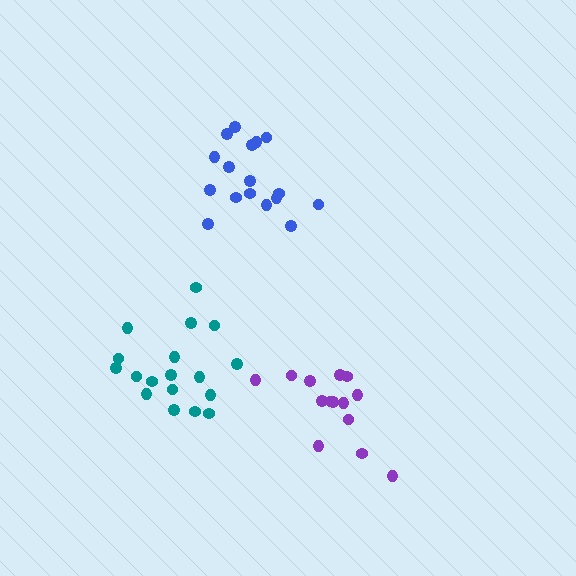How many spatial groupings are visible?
There are 3 spatial groupings.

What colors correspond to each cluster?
The clusters are colored: blue, purple, teal.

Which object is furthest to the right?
The purple cluster is rightmost.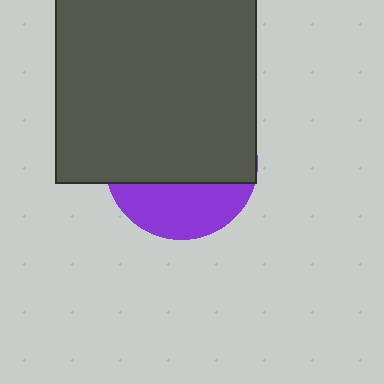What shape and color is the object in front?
The object in front is a dark gray square.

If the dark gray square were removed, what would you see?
You would see the complete purple circle.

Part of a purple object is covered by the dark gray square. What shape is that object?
It is a circle.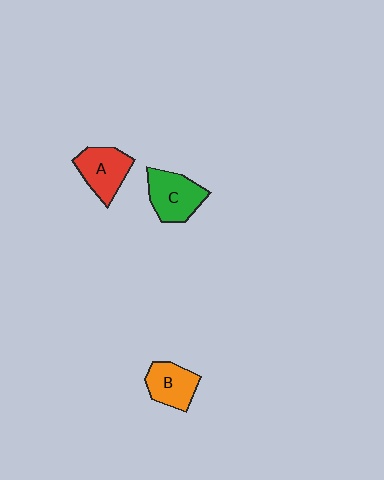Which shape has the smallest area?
Shape B (orange).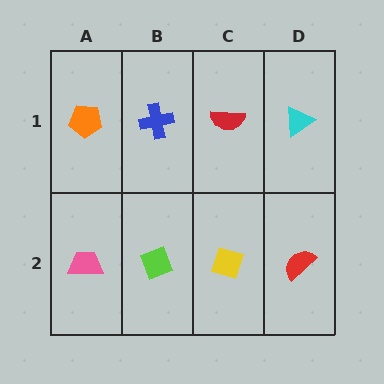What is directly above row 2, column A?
An orange pentagon.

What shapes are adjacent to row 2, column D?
A cyan triangle (row 1, column D), a yellow diamond (row 2, column C).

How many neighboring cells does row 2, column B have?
3.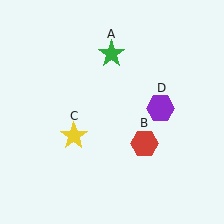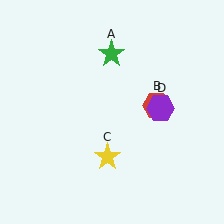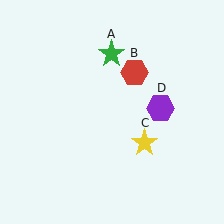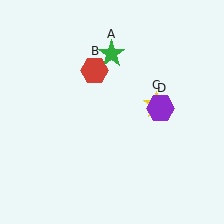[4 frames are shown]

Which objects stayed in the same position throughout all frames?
Green star (object A) and purple hexagon (object D) remained stationary.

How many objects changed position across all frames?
2 objects changed position: red hexagon (object B), yellow star (object C).